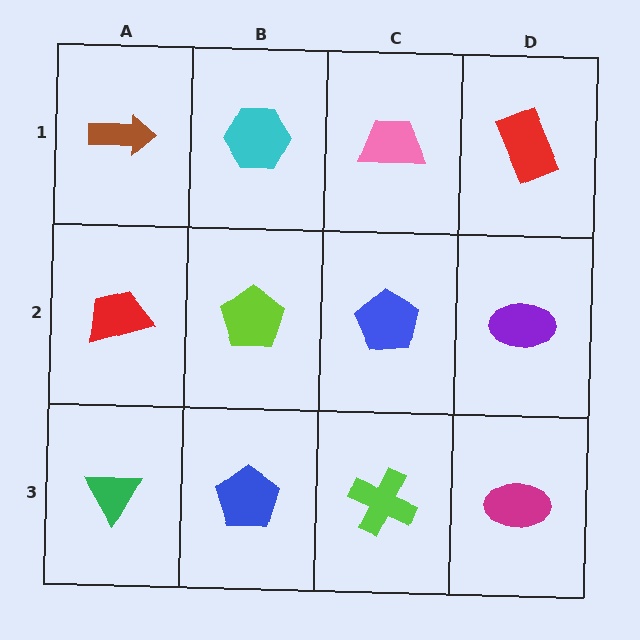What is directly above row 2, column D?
A red rectangle.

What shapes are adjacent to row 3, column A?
A red trapezoid (row 2, column A), a blue pentagon (row 3, column B).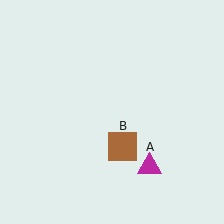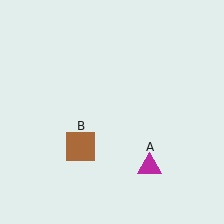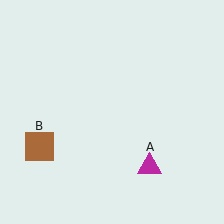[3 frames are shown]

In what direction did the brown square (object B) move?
The brown square (object B) moved left.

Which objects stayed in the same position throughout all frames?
Magenta triangle (object A) remained stationary.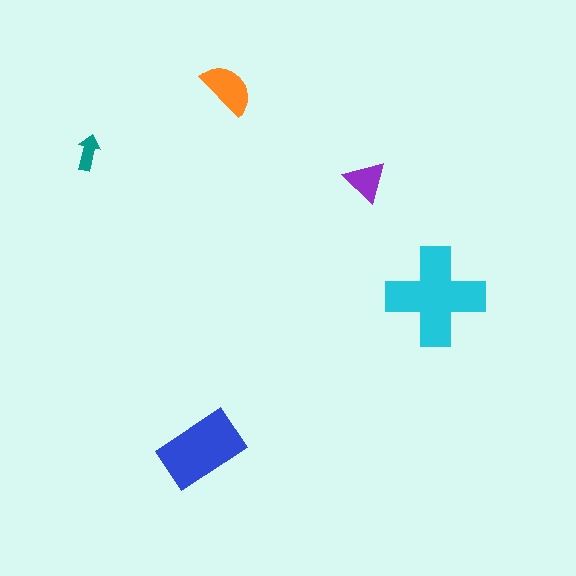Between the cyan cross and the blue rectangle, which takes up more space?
The cyan cross.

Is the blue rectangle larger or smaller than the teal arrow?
Larger.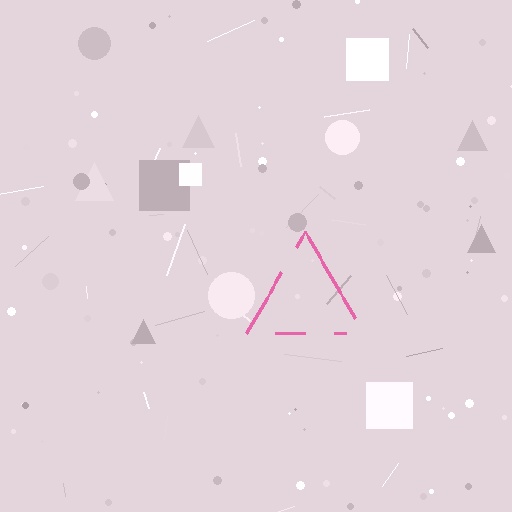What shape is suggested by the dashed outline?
The dashed outline suggests a triangle.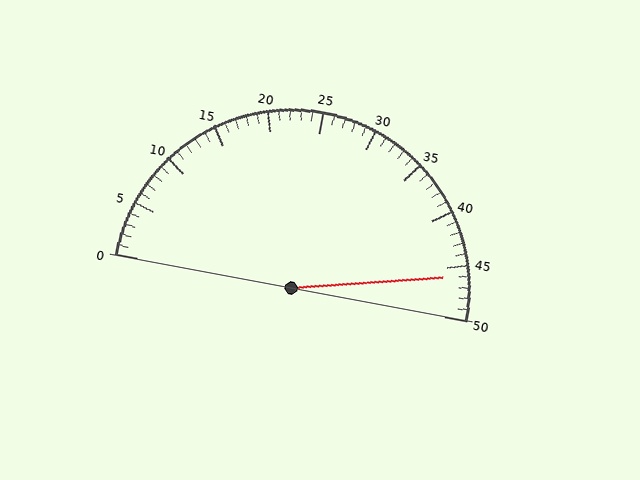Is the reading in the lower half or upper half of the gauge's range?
The reading is in the upper half of the range (0 to 50).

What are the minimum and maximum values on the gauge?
The gauge ranges from 0 to 50.